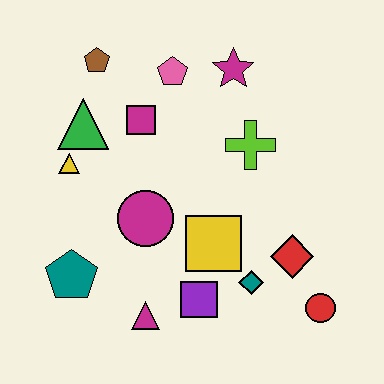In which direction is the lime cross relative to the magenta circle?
The lime cross is to the right of the magenta circle.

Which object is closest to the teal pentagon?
The magenta triangle is closest to the teal pentagon.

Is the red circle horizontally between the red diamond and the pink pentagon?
No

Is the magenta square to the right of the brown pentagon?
Yes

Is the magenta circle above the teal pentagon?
Yes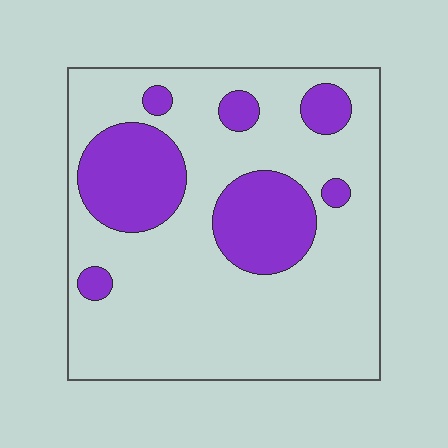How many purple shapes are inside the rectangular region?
7.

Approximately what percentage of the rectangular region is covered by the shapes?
Approximately 25%.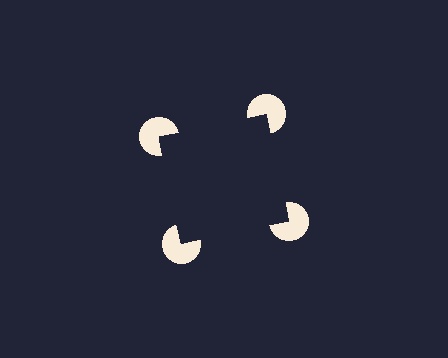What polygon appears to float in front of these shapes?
An illusory square — its edges are inferred from the aligned wedge cuts in the pac-man discs, not physically drawn.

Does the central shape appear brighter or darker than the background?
It typically appears slightly darker than the background, even though no actual brightness change is drawn.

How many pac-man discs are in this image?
There are 4 — one at each vertex of the illusory square.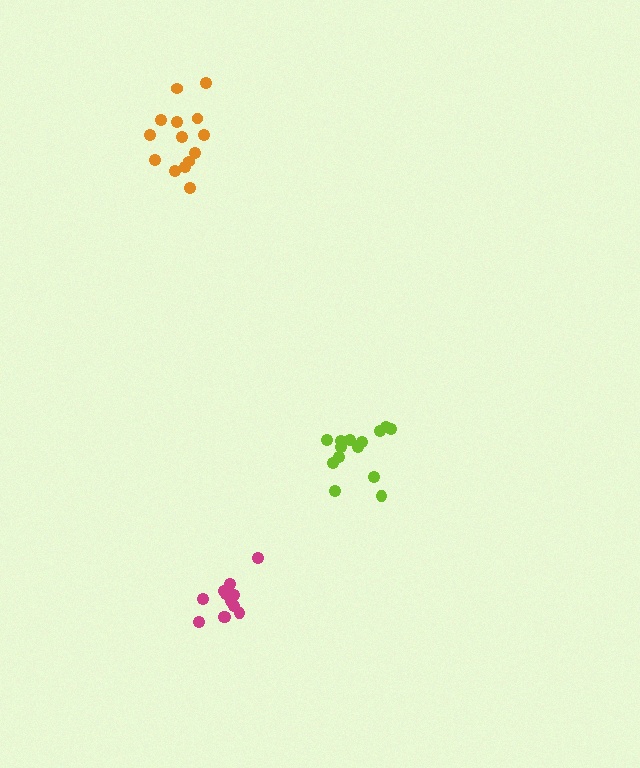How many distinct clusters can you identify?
There are 3 distinct clusters.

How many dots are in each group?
Group 1: 12 dots, Group 2: 14 dots, Group 3: 14 dots (40 total).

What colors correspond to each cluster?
The clusters are colored: magenta, lime, orange.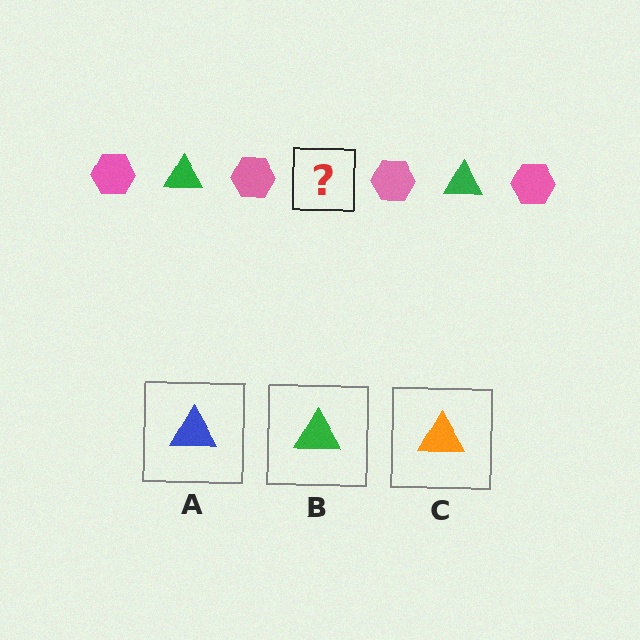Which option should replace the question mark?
Option B.